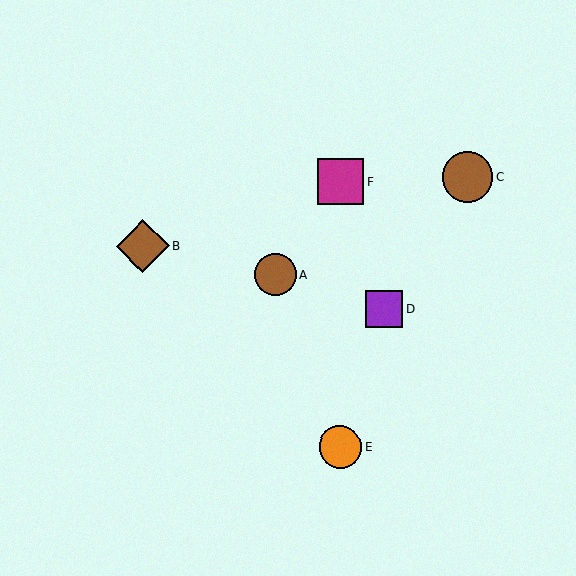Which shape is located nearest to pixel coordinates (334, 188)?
The magenta square (labeled F) at (340, 182) is nearest to that location.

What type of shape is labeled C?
Shape C is a brown circle.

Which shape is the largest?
The brown diamond (labeled B) is the largest.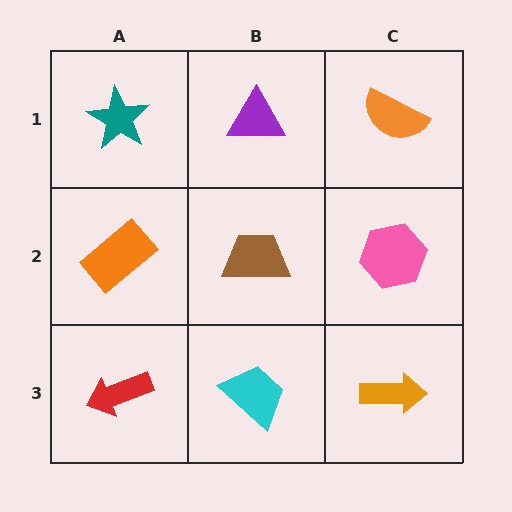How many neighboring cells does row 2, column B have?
4.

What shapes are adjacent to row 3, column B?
A brown trapezoid (row 2, column B), a red arrow (row 3, column A), an orange arrow (row 3, column C).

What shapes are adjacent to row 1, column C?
A pink hexagon (row 2, column C), a purple triangle (row 1, column B).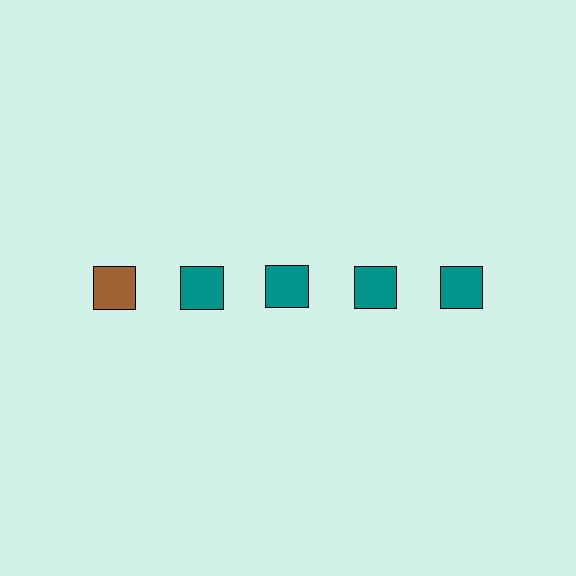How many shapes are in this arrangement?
There are 5 shapes arranged in a grid pattern.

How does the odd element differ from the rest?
It has a different color: brown instead of teal.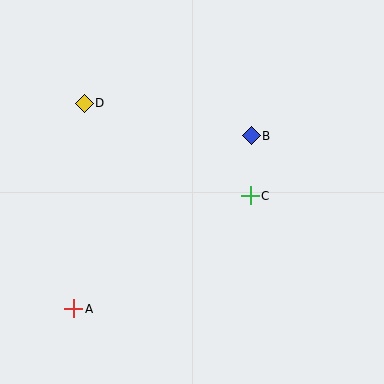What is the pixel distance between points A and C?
The distance between A and C is 210 pixels.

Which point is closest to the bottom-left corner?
Point A is closest to the bottom-left corner.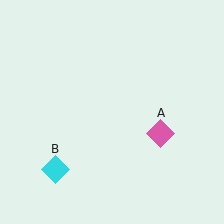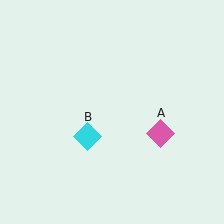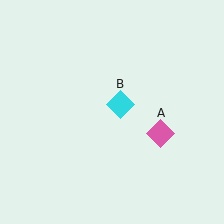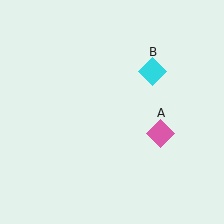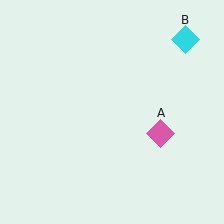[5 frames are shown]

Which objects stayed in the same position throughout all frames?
Pink diamond (object A) remained stationary.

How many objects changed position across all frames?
1 object changed position: cyan diamond (object B).